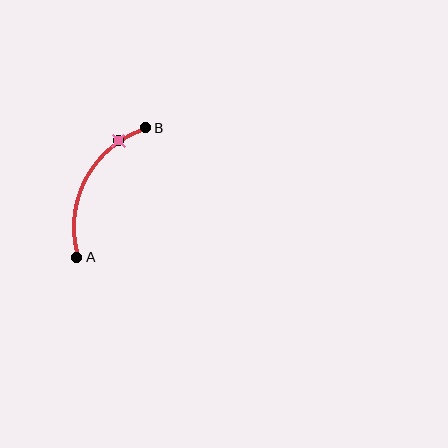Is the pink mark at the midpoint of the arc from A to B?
No. The pink mark lies on the arc but is closer to endpoint B. The arc midpoint would be at the point on the curve equidistant along the arc from both A and B.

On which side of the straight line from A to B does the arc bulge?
The arc bulges to the left of the straight line connecting A and B.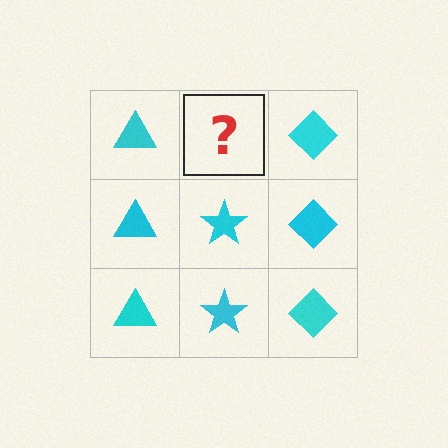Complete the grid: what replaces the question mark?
The question mark should be replaced with a cyan star.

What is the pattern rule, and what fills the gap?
The rule is that each column has a consistent shape. The gap should be filled with a cyan star.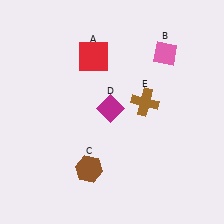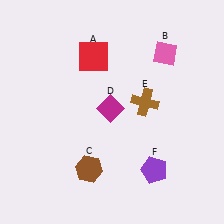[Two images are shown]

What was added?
A purple pentagon (F) was added in Image 2.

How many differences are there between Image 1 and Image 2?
There is 1 difference between the two images.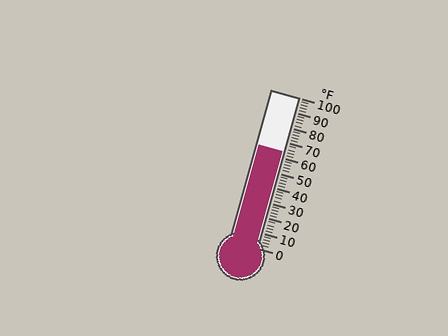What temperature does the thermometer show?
The thermometer shows approximately 64°F.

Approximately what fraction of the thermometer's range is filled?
The thermometer is filled to approximately 65% of its range.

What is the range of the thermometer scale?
The thermometer scale ranges from 0°F to 100°F.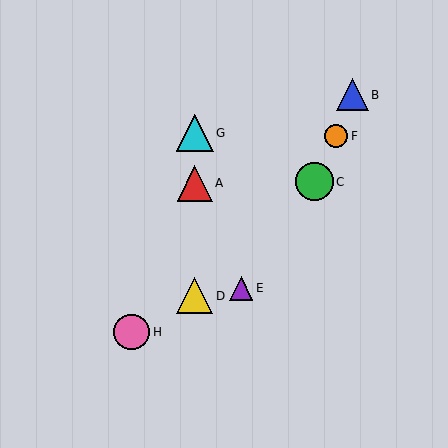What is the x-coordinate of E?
Object E is at x≈241.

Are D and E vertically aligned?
No, D is at x≈195 and E is at x≈241.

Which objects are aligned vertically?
Objects A, D, G are aligned vertically.